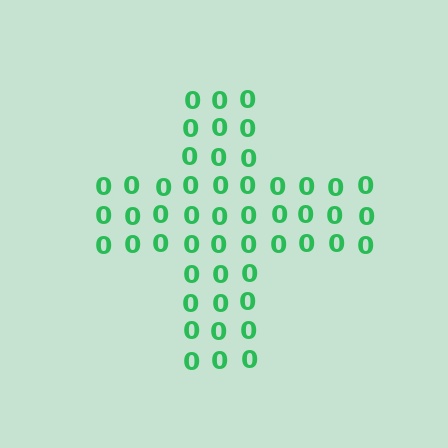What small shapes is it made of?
It is made of small digit 0's.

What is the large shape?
The large shape is a cross.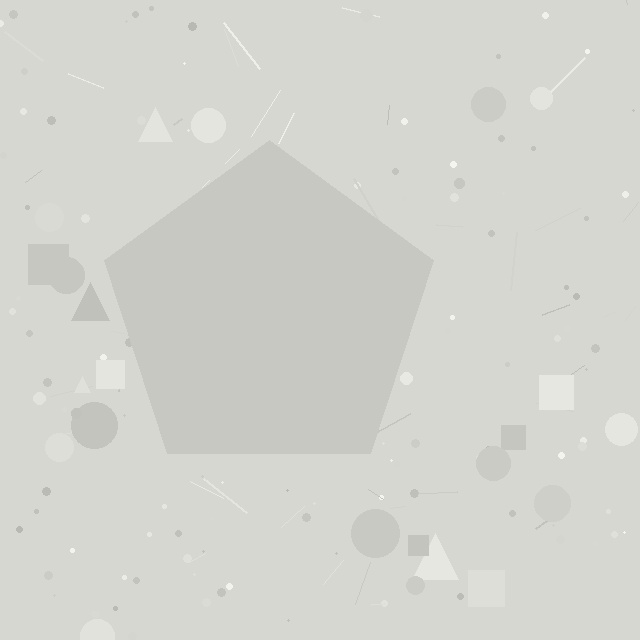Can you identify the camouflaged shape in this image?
The camouflaged shape is a pentagon.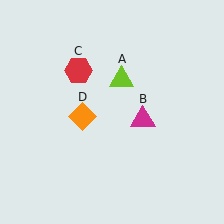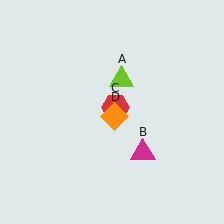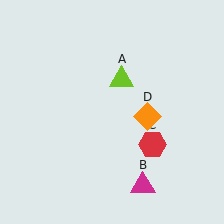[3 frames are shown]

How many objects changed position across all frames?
3 objects changed position: magenta triangle (object B), red hexagon (object C), orange diamond (object D).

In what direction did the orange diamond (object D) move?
The orange diamond (object D) moved right.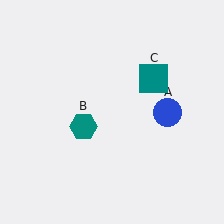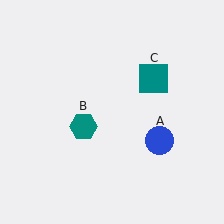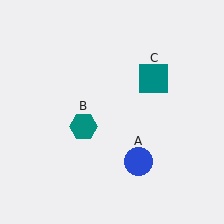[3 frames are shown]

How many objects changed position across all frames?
1 object changed position: blue circle (object A).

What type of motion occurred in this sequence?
The blue circle (object A) rotated clockwise around the center of the scene.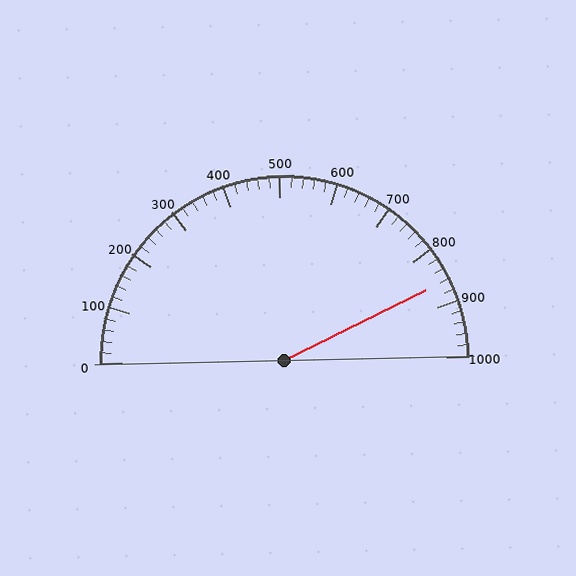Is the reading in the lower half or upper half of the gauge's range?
The reading is in the upper half of the range (0 to 1000).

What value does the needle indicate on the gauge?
The needle indicates approximately 860.